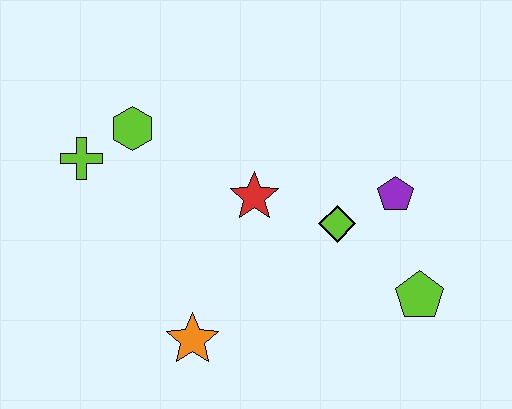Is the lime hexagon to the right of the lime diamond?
No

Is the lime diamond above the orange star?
Yes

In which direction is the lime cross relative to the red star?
The lime cross is to the left of the red star.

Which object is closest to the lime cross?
The lime hexagon is closest to the lime cross.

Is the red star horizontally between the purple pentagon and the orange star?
Yes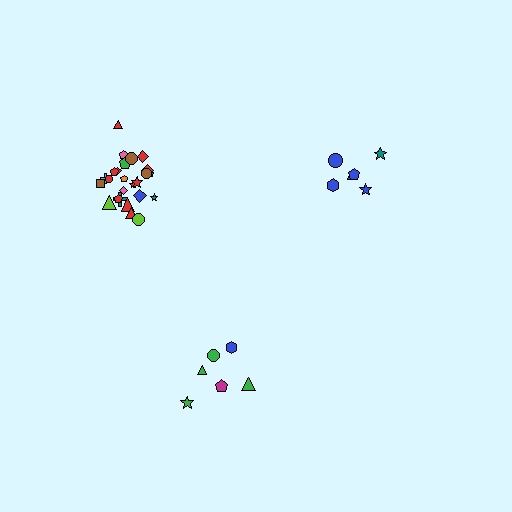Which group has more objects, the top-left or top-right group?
The top-left group.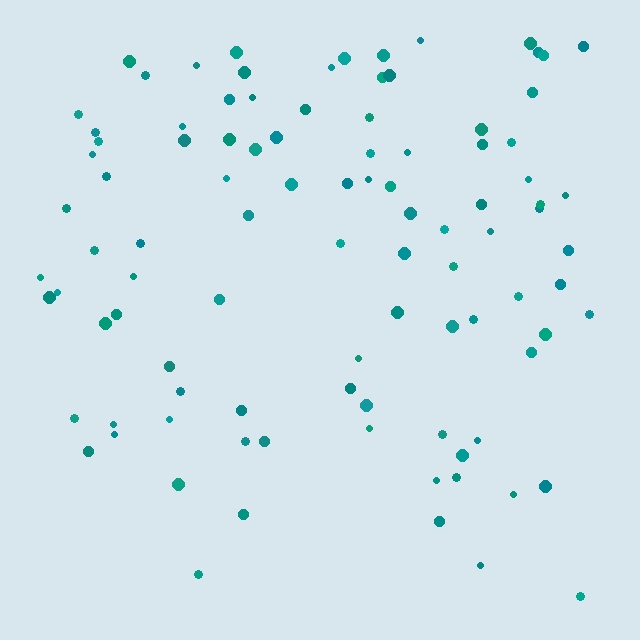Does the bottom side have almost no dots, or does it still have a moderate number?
Still a moderate number, just noticeably fewer than the top.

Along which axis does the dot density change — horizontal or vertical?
Vertical.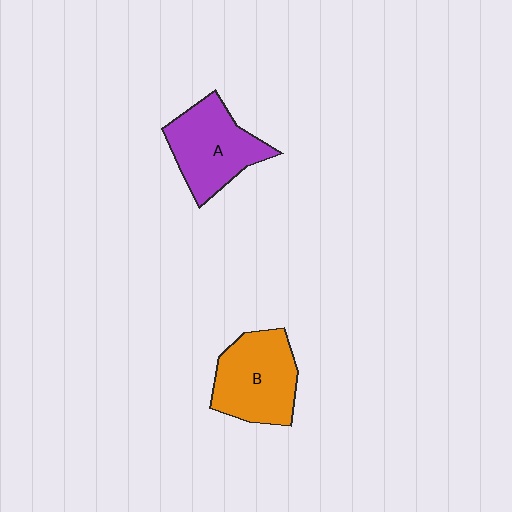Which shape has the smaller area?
Shape A (purple).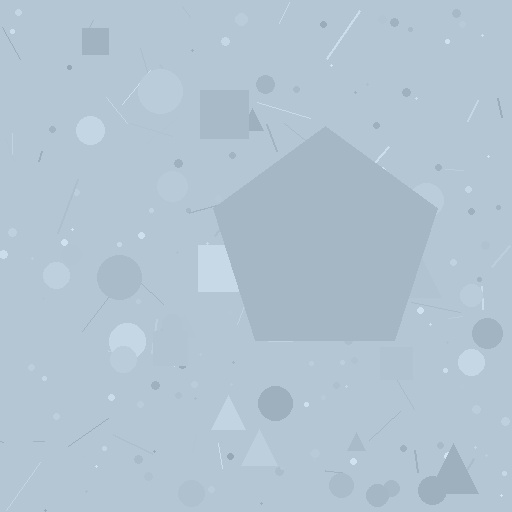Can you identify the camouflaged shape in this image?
The camouflaged shape is a pentagon.